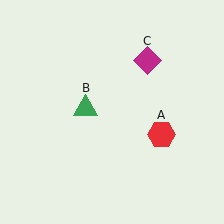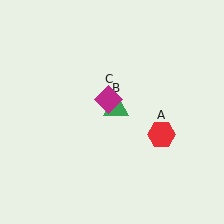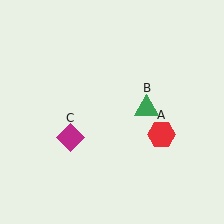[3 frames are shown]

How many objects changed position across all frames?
2 objects changed position: green triangle (object B), magenta diamond (object C).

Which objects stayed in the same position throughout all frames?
Red hexagon (object A) remained stationary.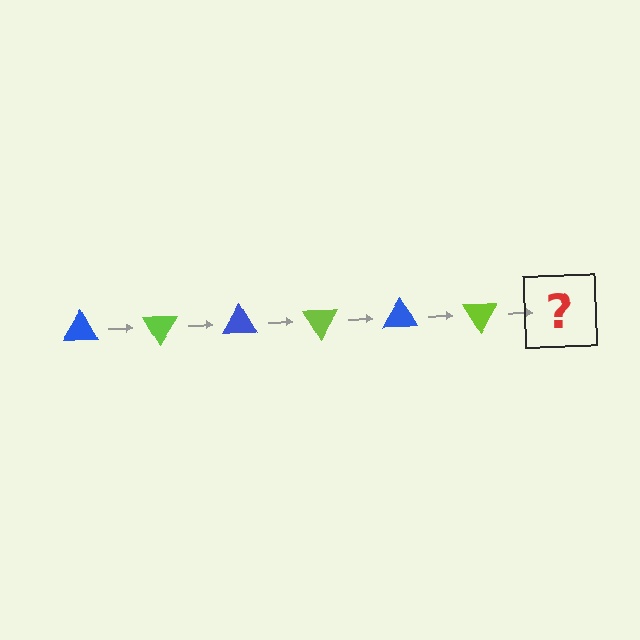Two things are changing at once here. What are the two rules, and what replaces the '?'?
The two rules are that it rotates 60 degrees each step and the color cycles through blue and lime. The '?' should be a blue triangle, rotated 360 degrees from the start.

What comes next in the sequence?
The next element should be a blue triangle, rotated 360 degrees from the start.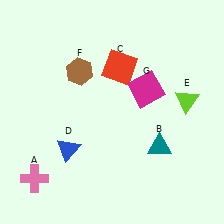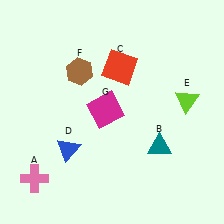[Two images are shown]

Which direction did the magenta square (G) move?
The magenta square (G) moved left.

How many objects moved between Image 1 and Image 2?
1 object moved between the two images.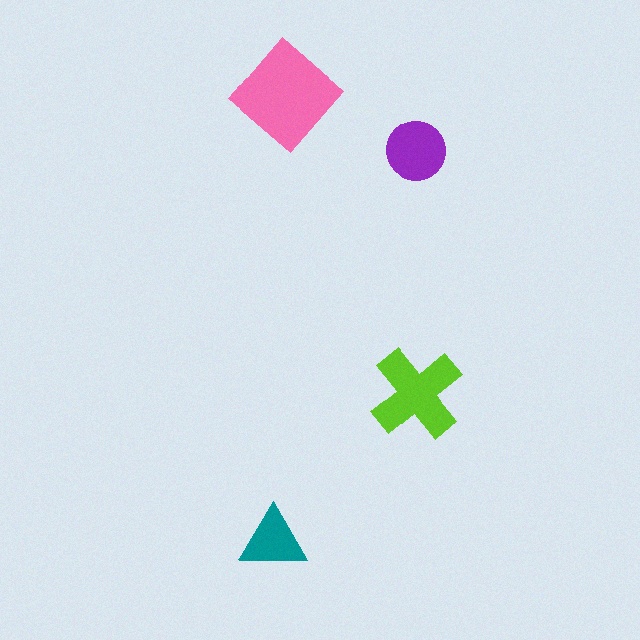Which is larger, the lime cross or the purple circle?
The lime cross.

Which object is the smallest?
The teal triangle.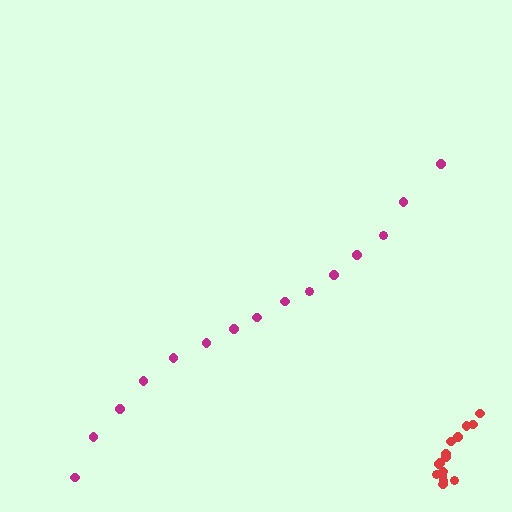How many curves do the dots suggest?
There are 2 distinct paths.